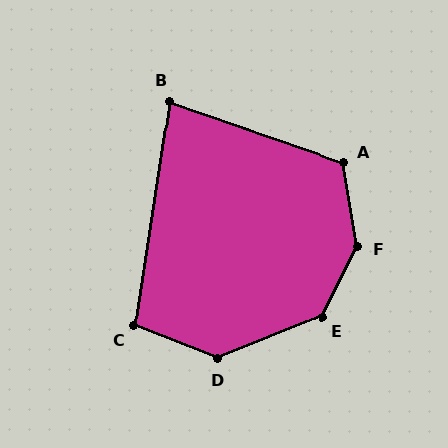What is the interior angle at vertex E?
Approximately 138 degrees (obtuse).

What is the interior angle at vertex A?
Approximately 118 degrees (obtuse).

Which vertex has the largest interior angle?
F, at approximately 145 degrees.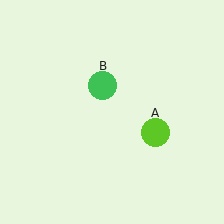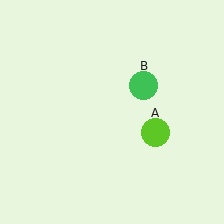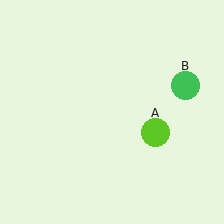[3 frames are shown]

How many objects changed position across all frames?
1 object changed position: green circle (object B).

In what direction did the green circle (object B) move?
The green circle (object B) moved right.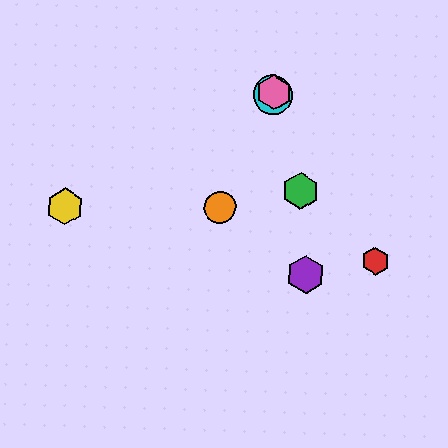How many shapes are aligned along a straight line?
4 shapes (the blue hexagon, the orange circle, the cyan circle, the pink hexagon) are aligned along a straight line.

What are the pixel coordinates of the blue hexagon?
The blue hexagon is at (273, 95).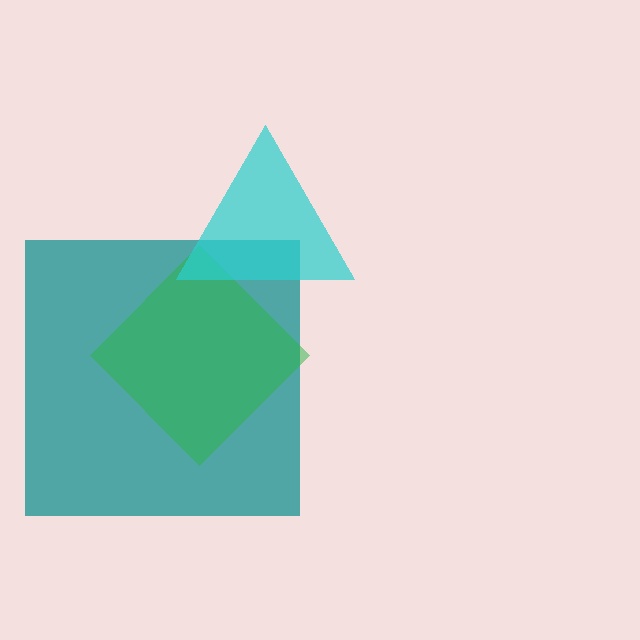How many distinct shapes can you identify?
There are 3 distinct shapes: a teal square, a green diamond, a cyan triangle.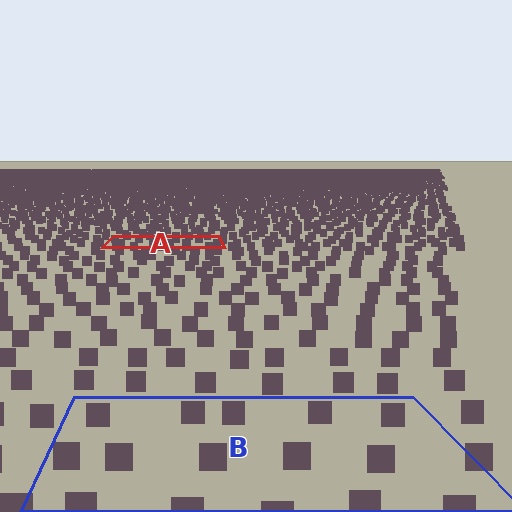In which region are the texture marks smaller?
The texture marks are smaller in region A, because it is farther away.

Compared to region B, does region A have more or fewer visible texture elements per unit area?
Region A has more texture elements per unit area — they are packed more densely because it is farther away.